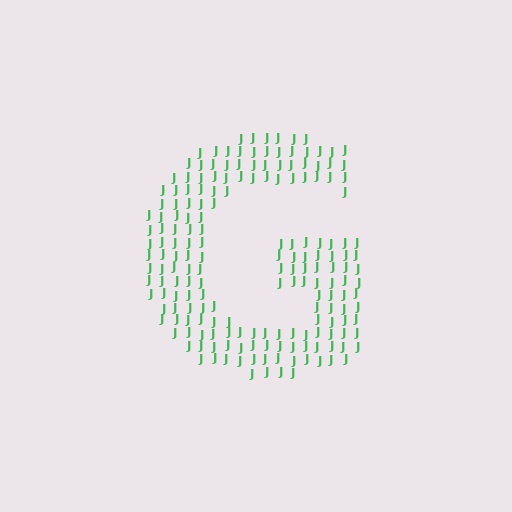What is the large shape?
The large shape is the letter G.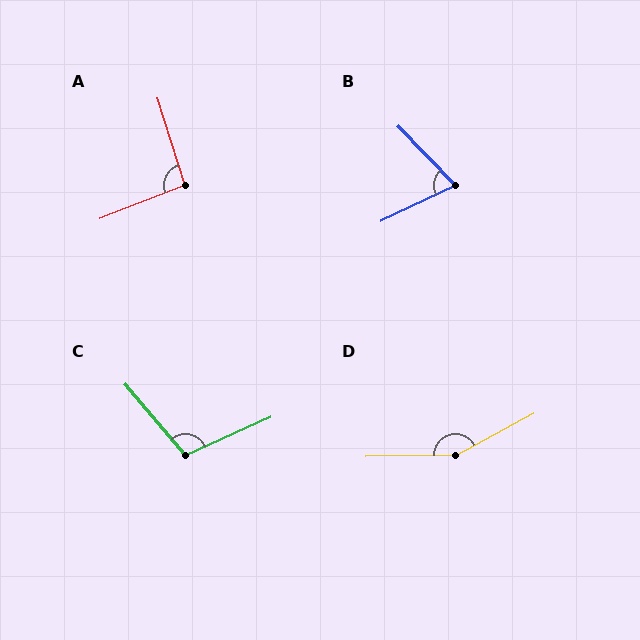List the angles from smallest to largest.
B (72°), A (94°), C (107°), D (153°).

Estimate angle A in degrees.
Approximately 94 degrees.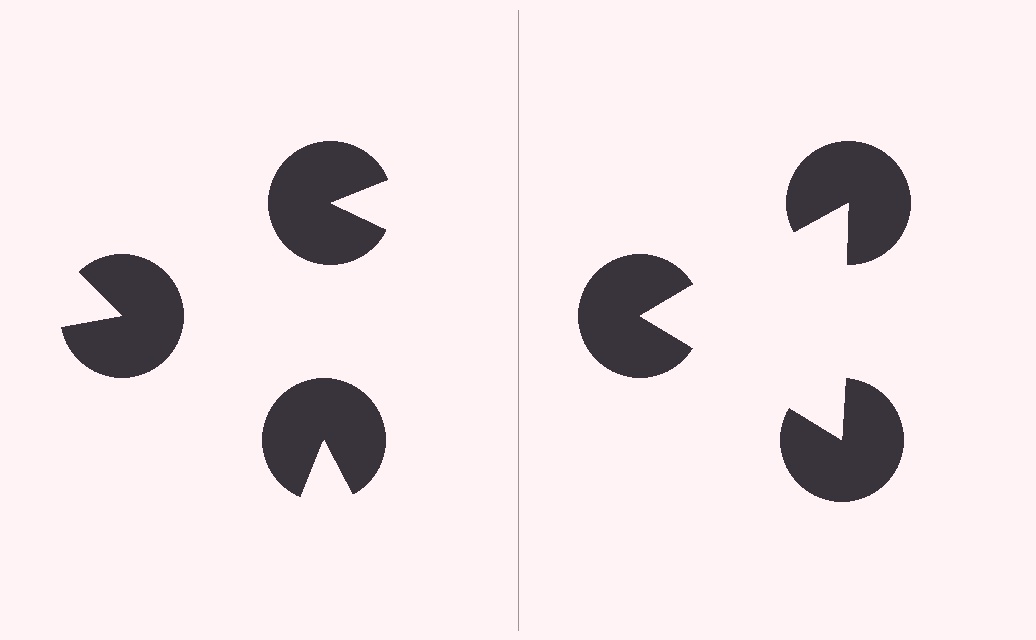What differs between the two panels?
The pac-man discs are positioned identically on both sides; only the wedge orientations differ. On the right they align to a triangle; on the left they are misaligned.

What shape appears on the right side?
An illusory triangle.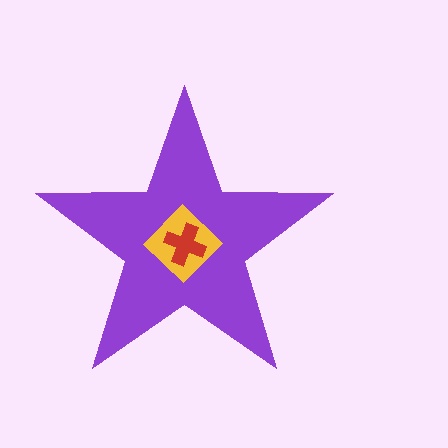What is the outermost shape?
The purple star.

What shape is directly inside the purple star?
The yellow diamond.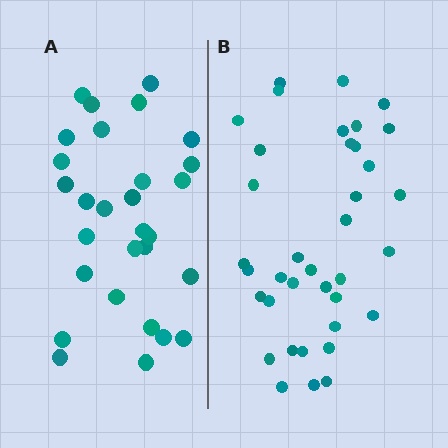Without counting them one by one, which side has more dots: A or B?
Region B (the right region) has more dots.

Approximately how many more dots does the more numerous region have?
Region B has roughly 8 or so more dots than region A.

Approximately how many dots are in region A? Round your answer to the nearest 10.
About 30 dots. (The exact count is 29, which rounds to 30.)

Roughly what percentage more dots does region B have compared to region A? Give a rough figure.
About 30% more.